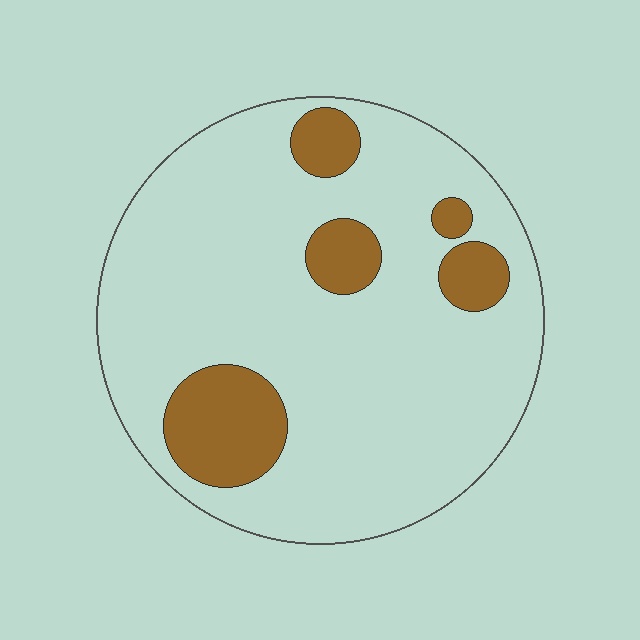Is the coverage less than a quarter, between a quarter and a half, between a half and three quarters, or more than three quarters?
Less than a quarter.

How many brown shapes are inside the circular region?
5.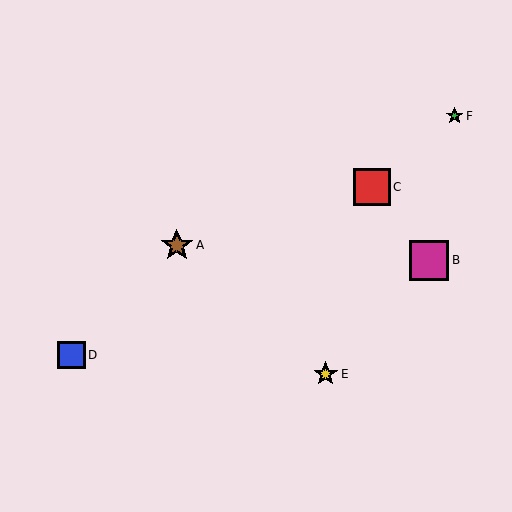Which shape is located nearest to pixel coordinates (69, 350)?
The blue square (labeled D) at (71, 355) is nearest to that location.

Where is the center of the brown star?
The center of the brown star is at (177, 245).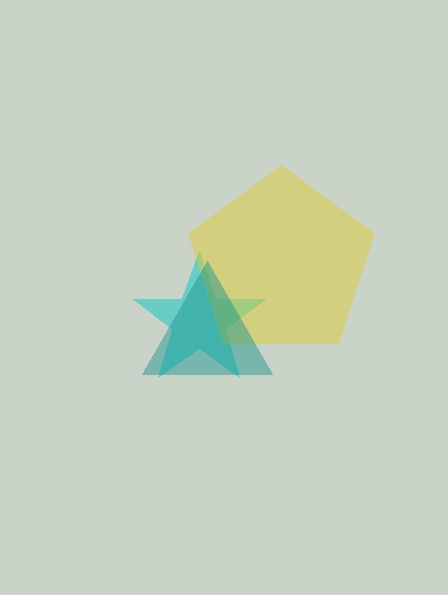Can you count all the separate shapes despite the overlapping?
Yes, there are 3 separate shapes.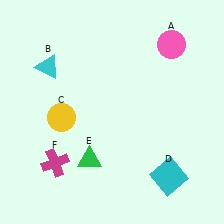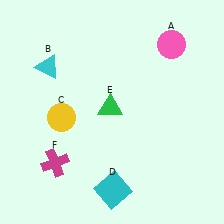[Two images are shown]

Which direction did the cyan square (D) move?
The cyan square (D) moved left.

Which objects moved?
The objects that moved are: the cyan square (D), the green triangle (E).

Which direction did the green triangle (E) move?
The green triangle (E) moved up.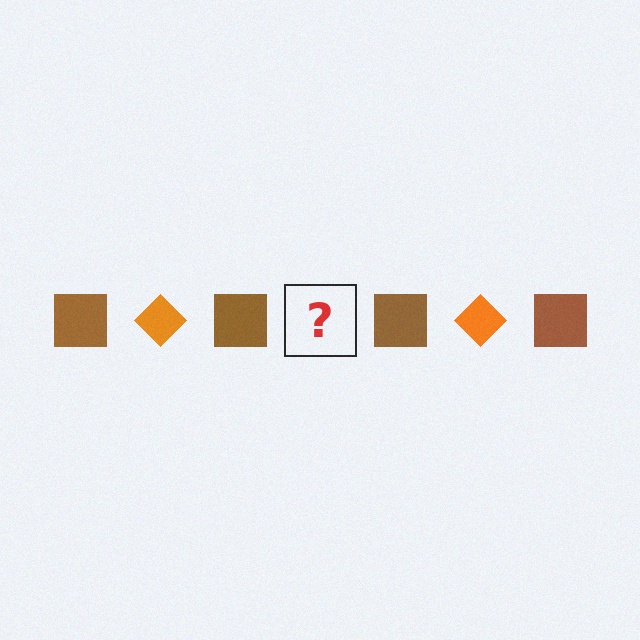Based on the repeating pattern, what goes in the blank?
The blank should be an orange diamond.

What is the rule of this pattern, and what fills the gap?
The rule is that the pattern alternates between brown square and orange diamond. The gap should be filled with an orange diamond.